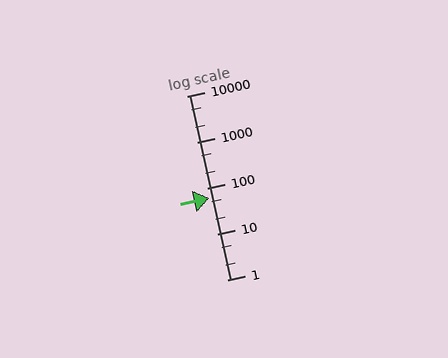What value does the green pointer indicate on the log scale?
The pointer indicates approximately 59.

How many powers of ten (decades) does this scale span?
The scale spans 4 decades, from 1 to 10000.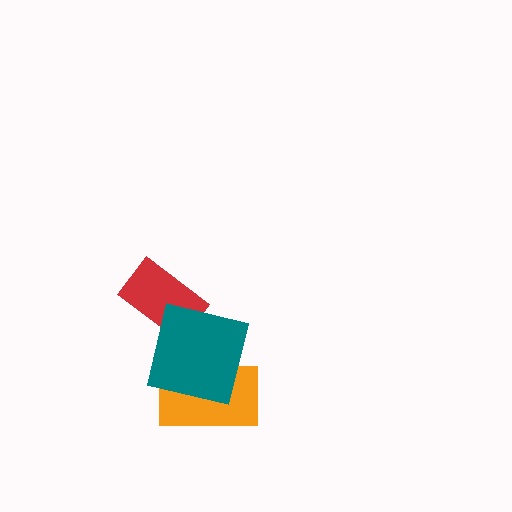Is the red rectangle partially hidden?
Yes, it is partially covered by another shape.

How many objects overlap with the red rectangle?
1 object overlaps with the red rectangle.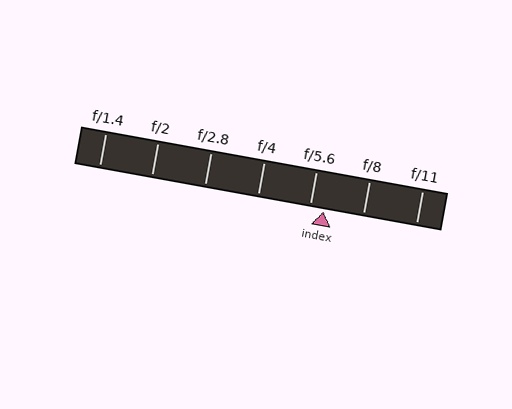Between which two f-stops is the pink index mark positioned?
The index mark is between f/5.6 and f/8.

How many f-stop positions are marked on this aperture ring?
There are 7 f-stop positions marked.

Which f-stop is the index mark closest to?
The index mark is closest to f/5.6.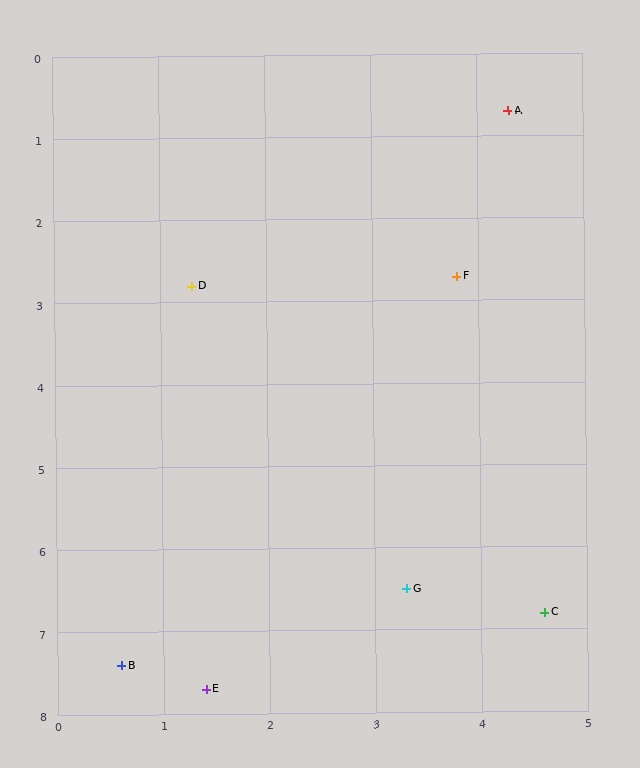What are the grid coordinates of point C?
Point C is at approximately (4.6, 6.8).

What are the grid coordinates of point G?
Point G is at approximately (3.3, 6.5).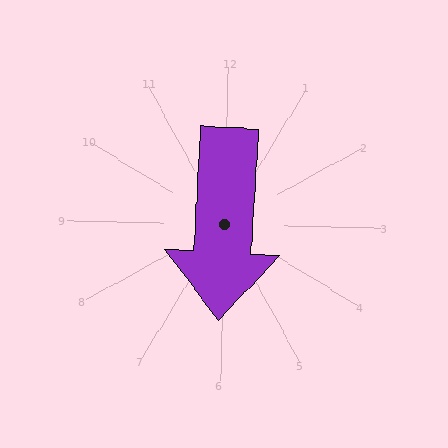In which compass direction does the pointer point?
South.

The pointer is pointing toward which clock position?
Roughly 6 o'clock.